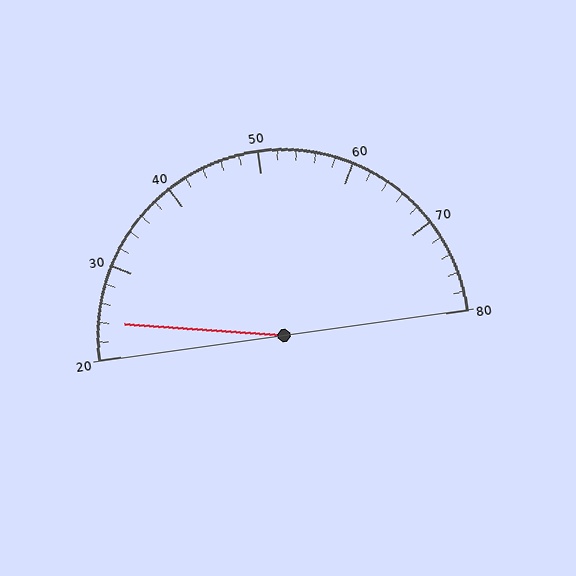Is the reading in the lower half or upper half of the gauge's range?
The reading is in the lower half of the range (20 to 80).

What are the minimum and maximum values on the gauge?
The gauge ranges from 20 to 80.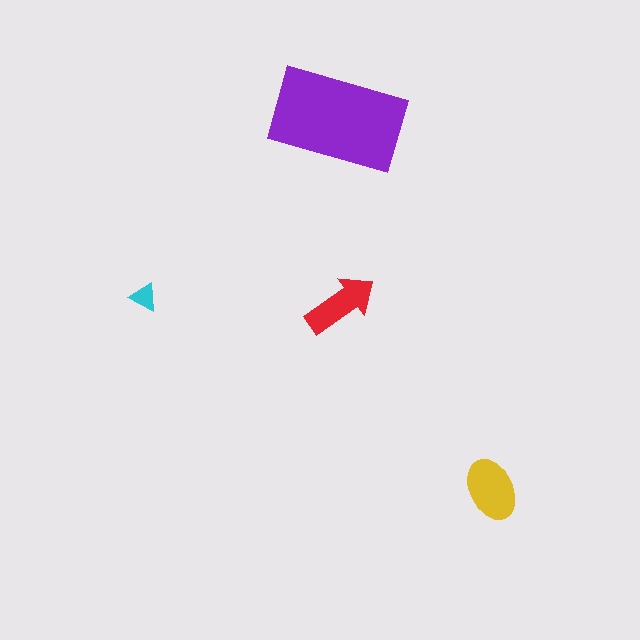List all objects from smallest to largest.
The cyan triangle, the red arrow, the yellow ellipse, the purple rectangle.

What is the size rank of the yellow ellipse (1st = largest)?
2nd.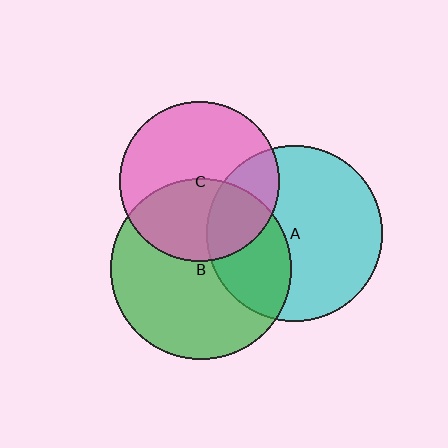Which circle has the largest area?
Circle B (green).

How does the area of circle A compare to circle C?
Approximately 1.2 times.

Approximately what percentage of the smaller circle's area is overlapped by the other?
Approximately 35%.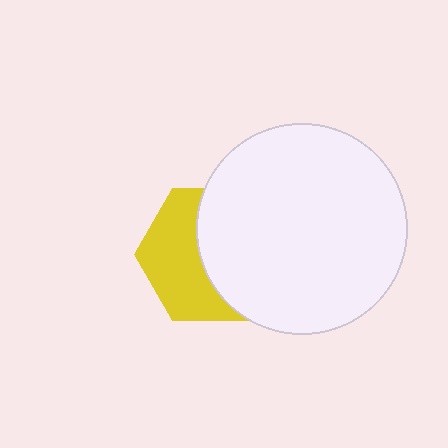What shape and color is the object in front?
The object in front is a white circle.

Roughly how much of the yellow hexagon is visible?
About half of it is visible (roughly 48%).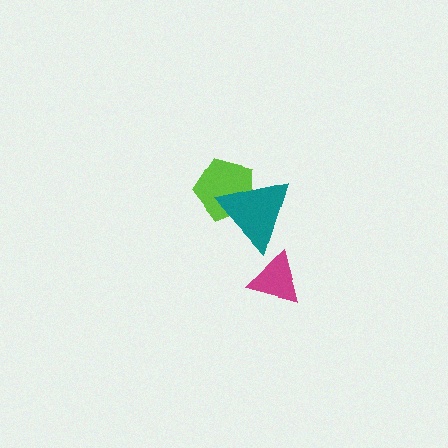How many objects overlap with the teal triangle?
1 object overlaps with the teal triangle.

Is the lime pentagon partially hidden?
Yes, it is partially covered by another shape.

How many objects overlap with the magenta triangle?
0 objects overlap with the magenta triangle.